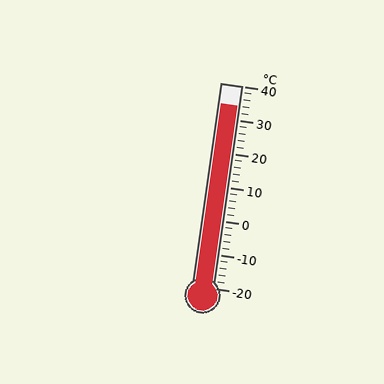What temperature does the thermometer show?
The thermometer shows approximately 34°C.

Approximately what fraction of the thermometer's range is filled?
The thermometer is filled to approximately 90% of its range.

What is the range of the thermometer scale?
The thermometer scale ranges from -20°C to 40°C.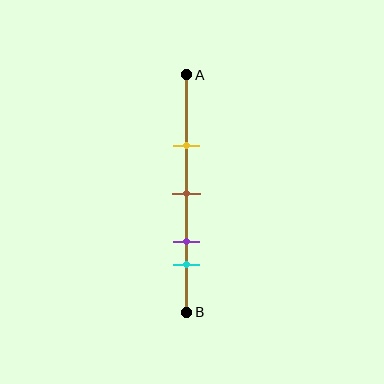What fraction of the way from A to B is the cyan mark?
The cyan mark is approximately 80% (0.8) of the way from A to B.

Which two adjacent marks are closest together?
The purple and cyan marks are the closest adjacent pair.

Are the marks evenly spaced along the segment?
No, the marks are not evenly spaced.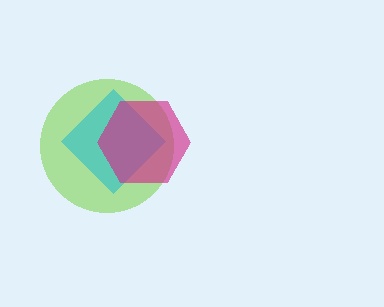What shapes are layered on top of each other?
The layered shapes are: a lime circle, a cyan diamond, a magenta hexagon.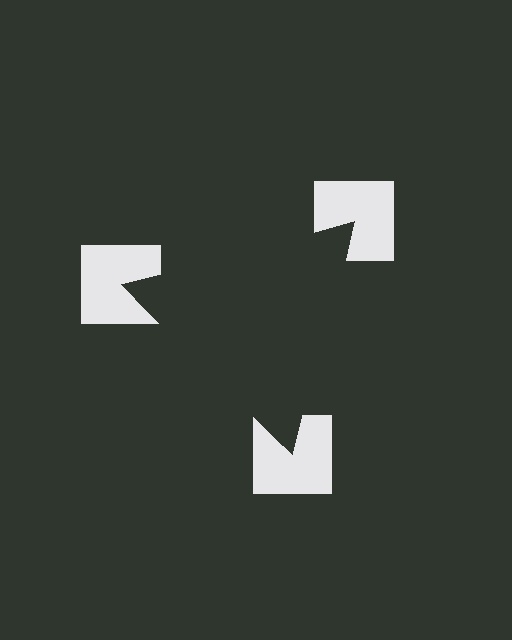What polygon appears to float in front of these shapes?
An illusory triangle — its edges are inferred from the aligned wedge cuts in the notched squares, not physically drawn.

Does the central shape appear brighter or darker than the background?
It typically appears slightly darker than the background, even though no actual brightness change is drawn.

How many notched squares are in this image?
There are 3 — one at each vertex of the illusory triangle.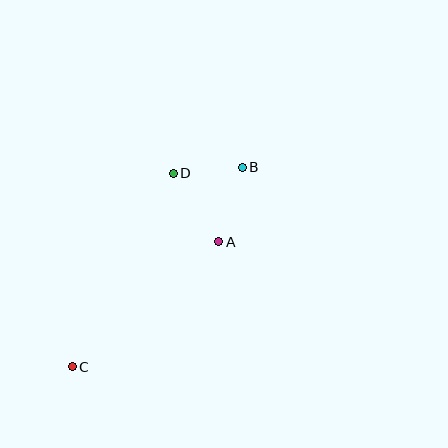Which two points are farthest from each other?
Points B and C are farthest from each other.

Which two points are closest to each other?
Points B and D are closest to each other.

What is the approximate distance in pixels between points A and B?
The distance between A and B is approximately 78 pixels.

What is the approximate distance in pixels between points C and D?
The distance between C and D is approximately 219 pixels.